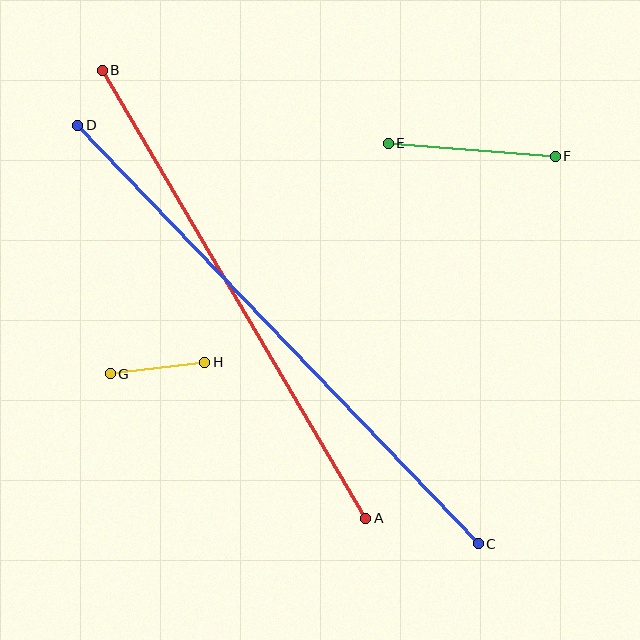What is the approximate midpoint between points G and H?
The midpoint is at approximately (157, 368) pixels.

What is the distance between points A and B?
The distance is approximately 520 pixels.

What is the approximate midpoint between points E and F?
The midpoint is at approximately (472, 150) pixels.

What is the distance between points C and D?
The distance is approximately 579 pixels.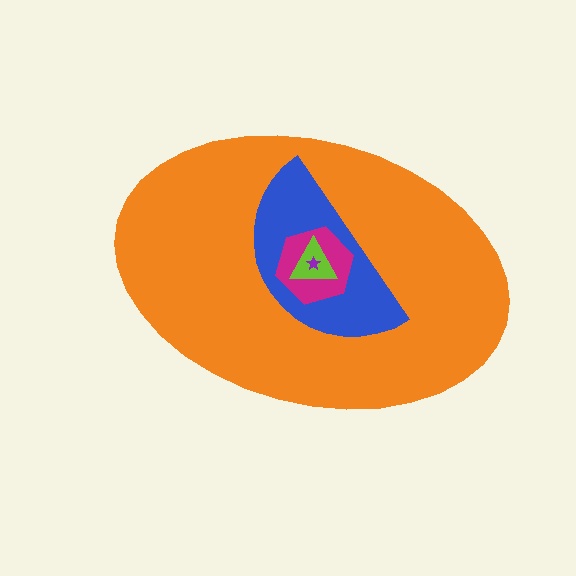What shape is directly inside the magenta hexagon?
The lime triangle.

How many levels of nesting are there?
5.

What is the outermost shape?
The orange ellipse.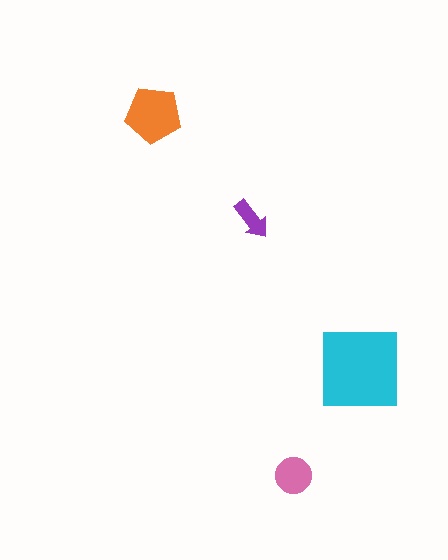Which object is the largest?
The cyan square.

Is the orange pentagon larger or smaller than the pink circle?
Larger.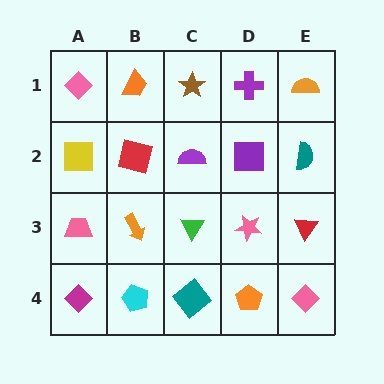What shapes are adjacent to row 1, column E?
A teal semicircle (row 2, column E), a purple cross (row 1, column D).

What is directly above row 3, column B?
A red square.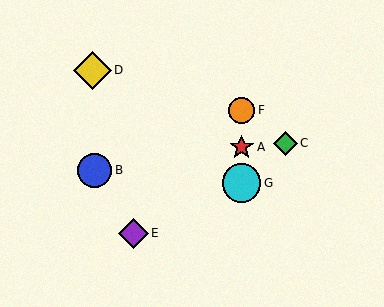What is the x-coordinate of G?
Object G is at x≈242.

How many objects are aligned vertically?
3 objects (A, F, G) are aligned vertically.